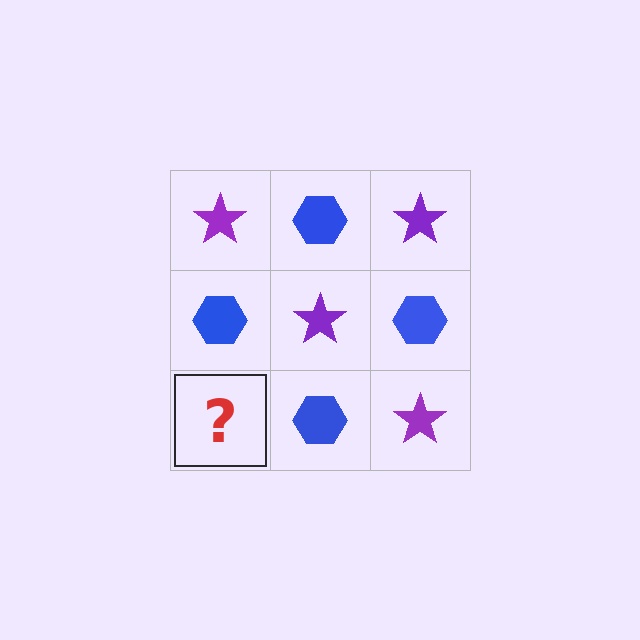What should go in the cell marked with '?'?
The missing cell should contain a purple star.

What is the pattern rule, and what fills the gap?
The rule is that it alternates purple star and blue hexagon in a checkerboard pattern. The gap should be filled with a purple star.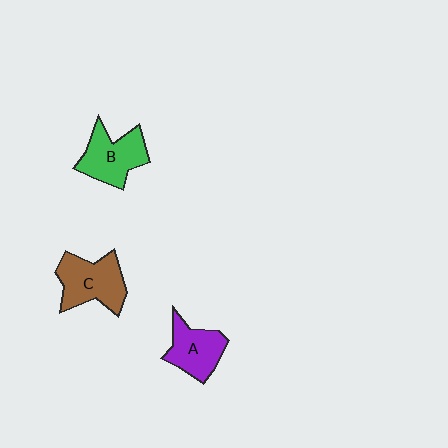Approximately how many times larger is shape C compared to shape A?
Approximately 1.2 times.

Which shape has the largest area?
Shape C (brown).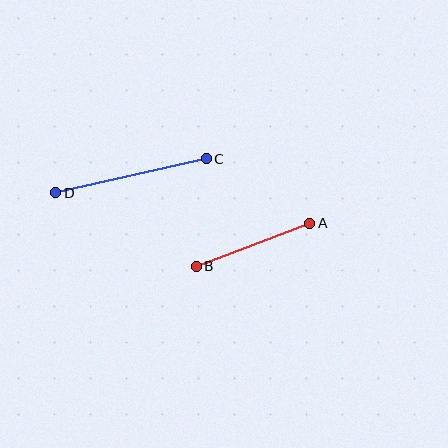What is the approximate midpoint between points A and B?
The midpoint is at approximately (253, 245) pixels.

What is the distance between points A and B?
The distance is approximately 122 pixels.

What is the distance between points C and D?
The distance is approximately 154 pixels.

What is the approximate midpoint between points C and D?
The midpoint is at approximately (131, 176) pixels.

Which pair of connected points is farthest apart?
Points C and D are farthest apart.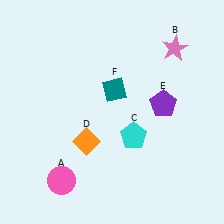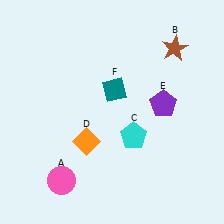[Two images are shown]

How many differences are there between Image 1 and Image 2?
There is 1 difference between the two images.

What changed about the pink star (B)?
In Image 1, B is pink. In Image 2, it changed to brown.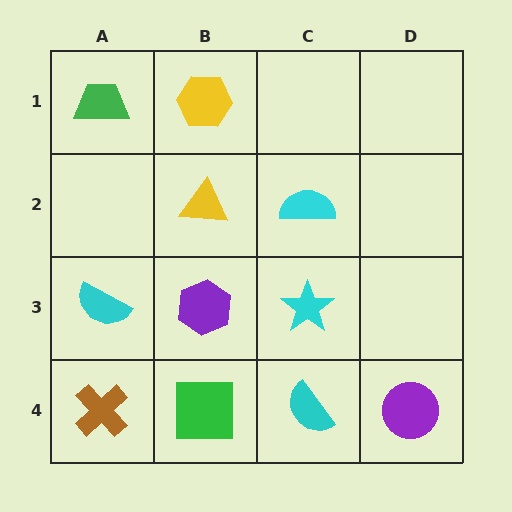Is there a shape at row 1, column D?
No, that cell is empty.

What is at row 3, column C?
A cyan star.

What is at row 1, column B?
A yellow hexagon.